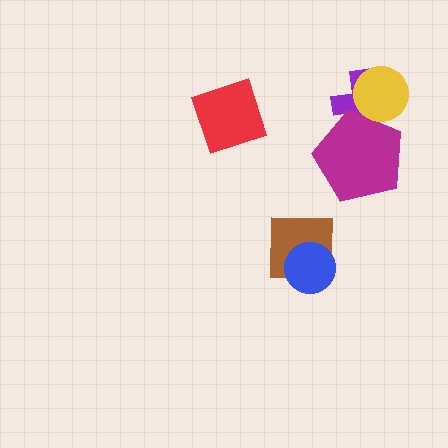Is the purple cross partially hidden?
Yes, it is partially covered by another shape.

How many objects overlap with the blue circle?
1 object overlaps with the blue circle.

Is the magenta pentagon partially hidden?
Yes, it is partially covered by another shape.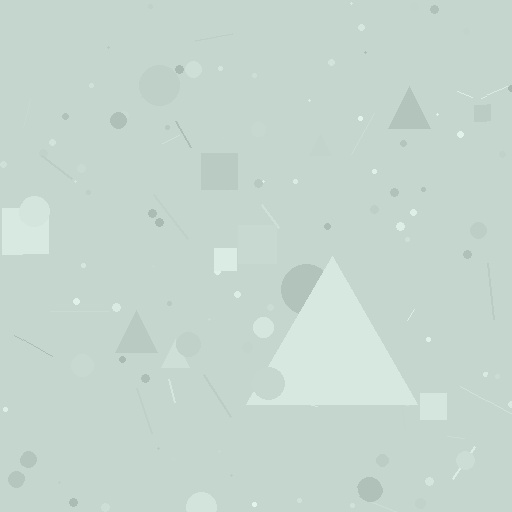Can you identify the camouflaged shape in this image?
The camouflaged shape is a triangle.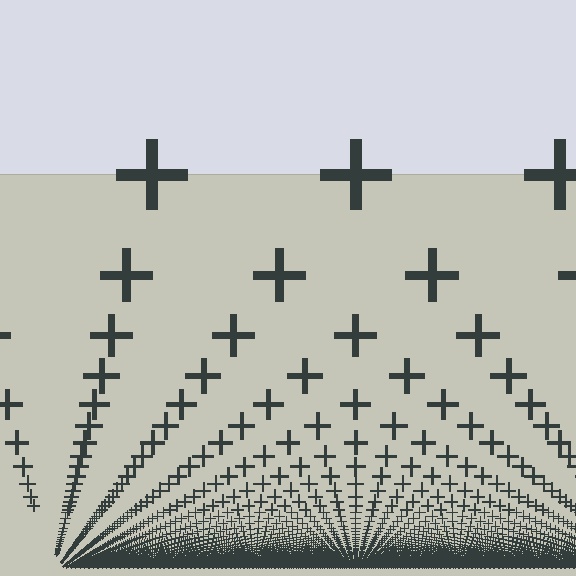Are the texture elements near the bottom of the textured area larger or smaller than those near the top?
Smaller. The gradient is inverted — elements near the bottom are smaller and denser.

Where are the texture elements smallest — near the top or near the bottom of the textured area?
Near the bottom.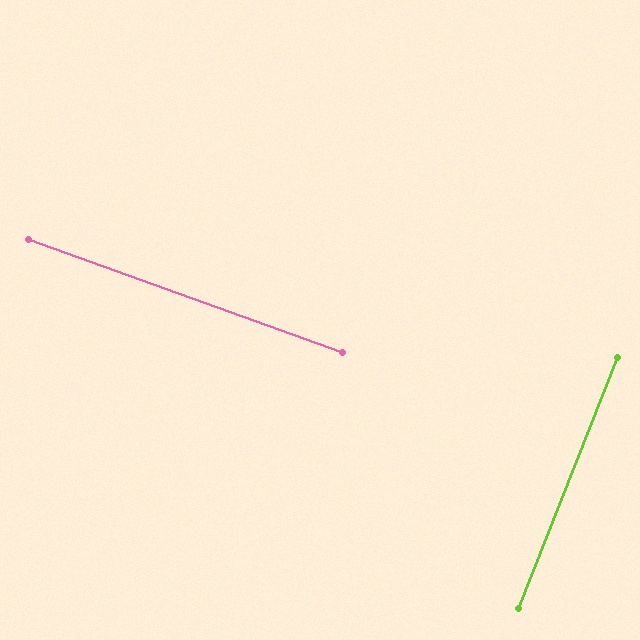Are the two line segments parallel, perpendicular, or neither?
Perpendicular — they meet at approximately 88°.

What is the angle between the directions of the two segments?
Approximately 88 degrees.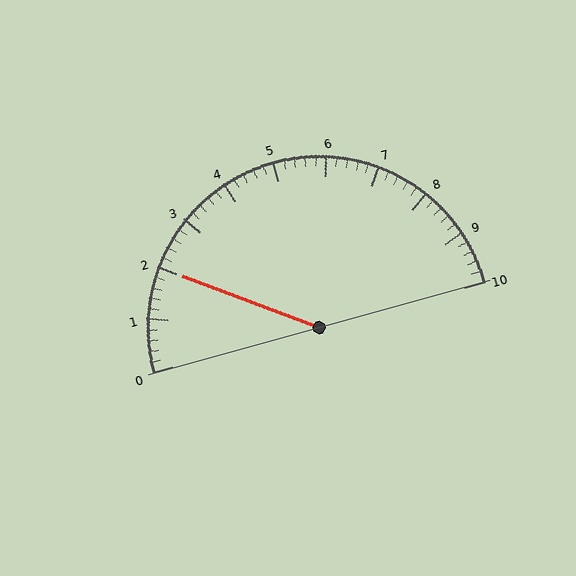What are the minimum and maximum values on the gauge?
The gauge ranges from 0 to 10.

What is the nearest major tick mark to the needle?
The nearest major tick mark is 2.